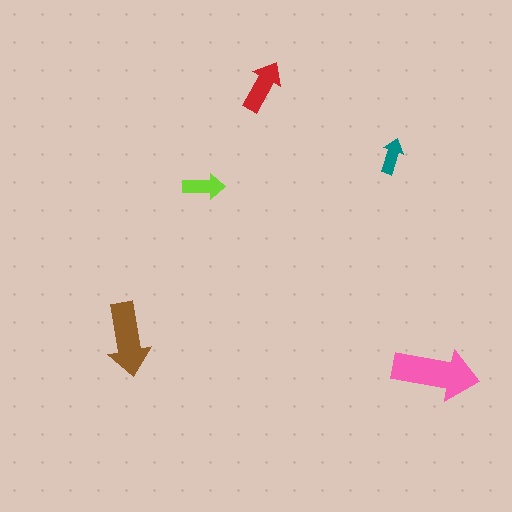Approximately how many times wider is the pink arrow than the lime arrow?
About 2 times wider.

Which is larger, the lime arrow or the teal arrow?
The lime one.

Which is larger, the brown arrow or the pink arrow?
The pink one.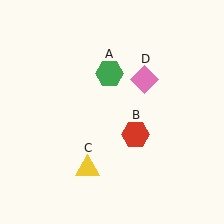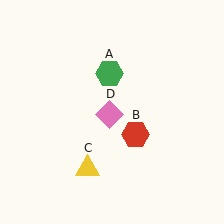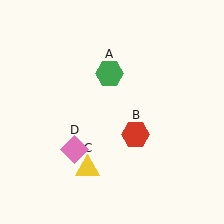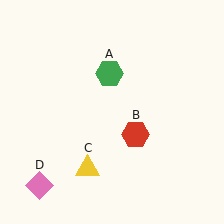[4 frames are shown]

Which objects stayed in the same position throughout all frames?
Green hexagon (object A) and red hexagon (object B) and yellow triangle (object C) remained stationary.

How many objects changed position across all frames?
1 object changed position: pink diamond (object D).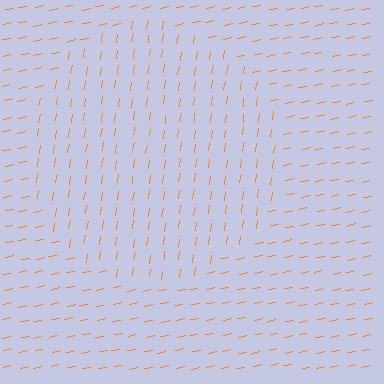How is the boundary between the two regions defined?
The boundary is defined purely by a change in line orientation (approximately 71 degrees difference). All lines are the same color and thickness.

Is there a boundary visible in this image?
Yes, there is a texture boundary formed by a change in line orientation.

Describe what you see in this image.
The image is filled with small orange line segments. A circle region in the image has lines oriented differently from the surrounding lines, creating a visible texture boundary.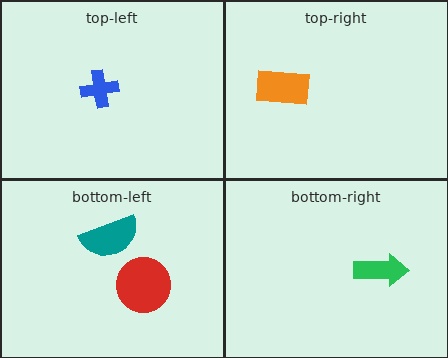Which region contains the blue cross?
The top-left region.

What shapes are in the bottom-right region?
The green arrow.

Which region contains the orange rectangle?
The top-right region.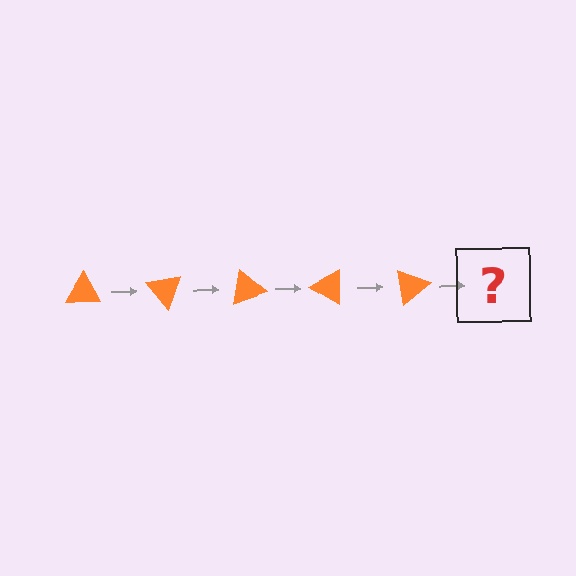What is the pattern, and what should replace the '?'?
The pattern is that the triangle rotates 50 degrees each step. The '?' should be an orange triangle rotated 250 degrees.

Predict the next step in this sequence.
The next step is an orange triangle rotated 250 degrees.